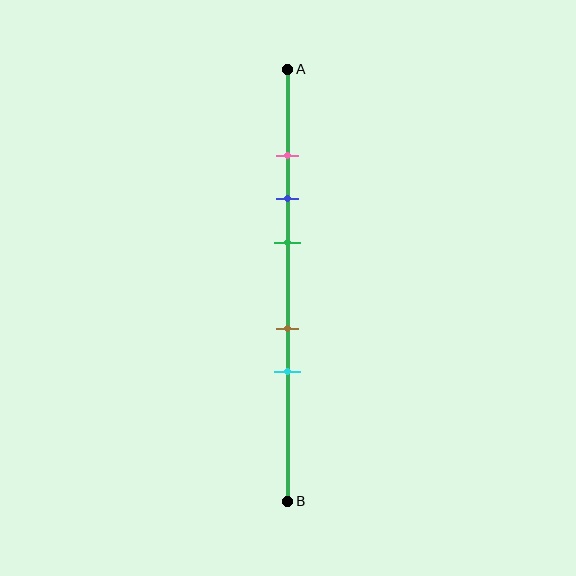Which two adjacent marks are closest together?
The pink and blue marks are the closest adjacent pair.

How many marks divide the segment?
There are 5 marks dividing the segment.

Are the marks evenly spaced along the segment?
No, the marks are not evenly spaced.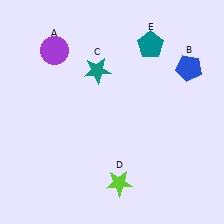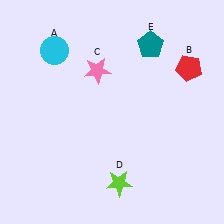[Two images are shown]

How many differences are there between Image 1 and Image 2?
There are 3 differences between the two images.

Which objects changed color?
A changed from purple to cyan. B changed from blue to red. C changed from teal to pink.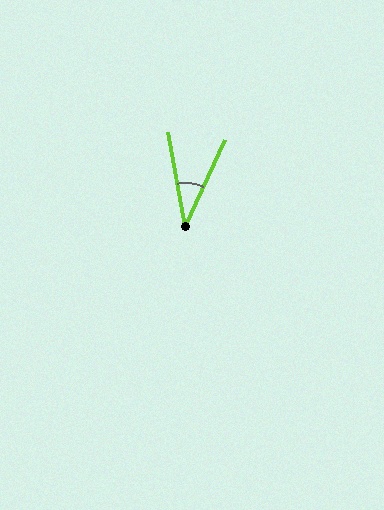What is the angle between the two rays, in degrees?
Approximately 35 degrees.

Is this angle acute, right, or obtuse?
It is acute.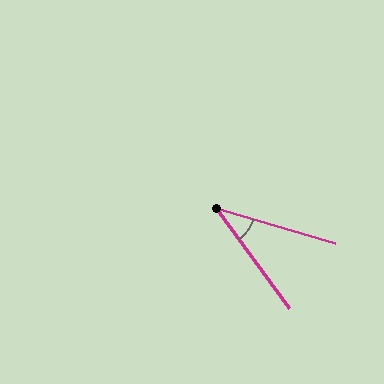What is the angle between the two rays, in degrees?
Approximately 37 degrees.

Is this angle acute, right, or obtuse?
It is acute.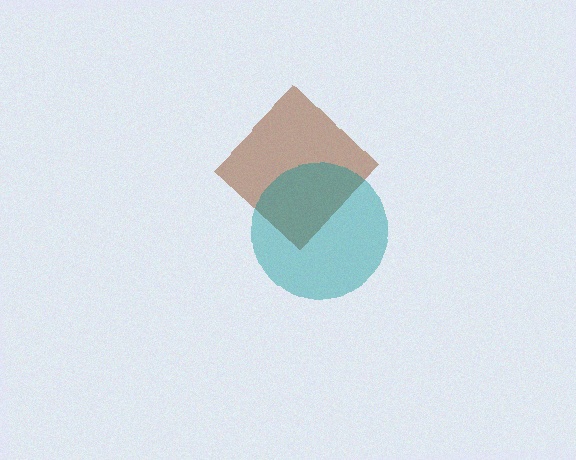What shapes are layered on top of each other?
The layered shapes are: a brown diamond, a teal circle.